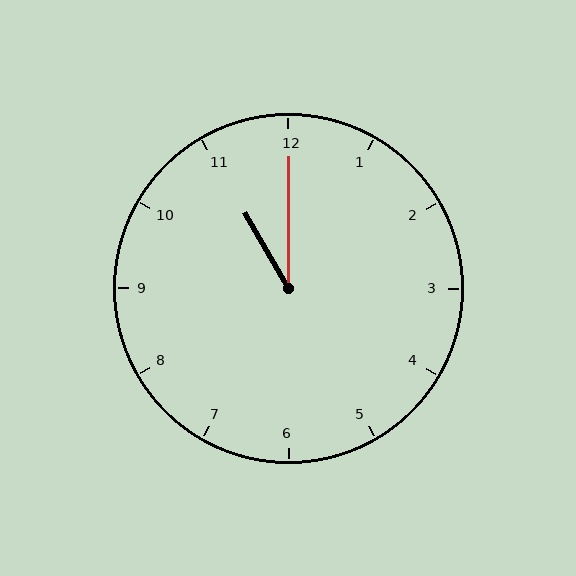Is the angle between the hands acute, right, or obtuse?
It is acute.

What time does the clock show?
11:00.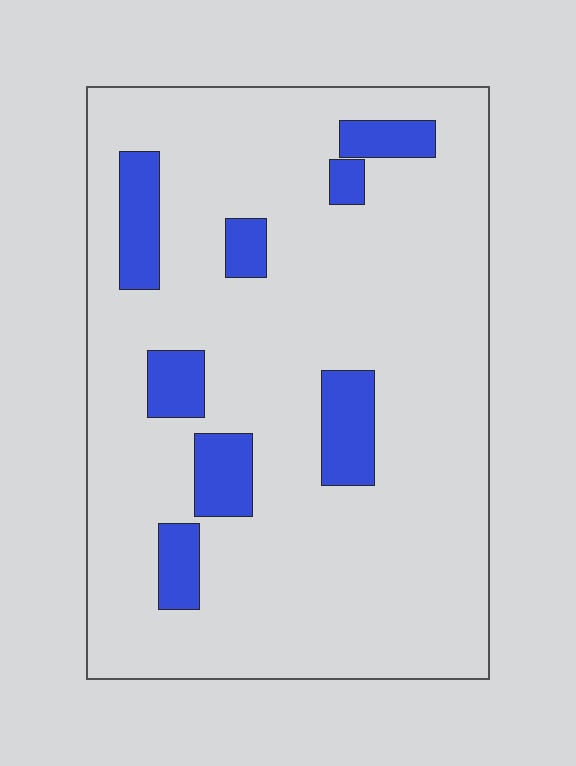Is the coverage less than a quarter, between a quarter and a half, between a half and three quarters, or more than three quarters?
Less than a quarter.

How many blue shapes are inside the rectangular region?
8.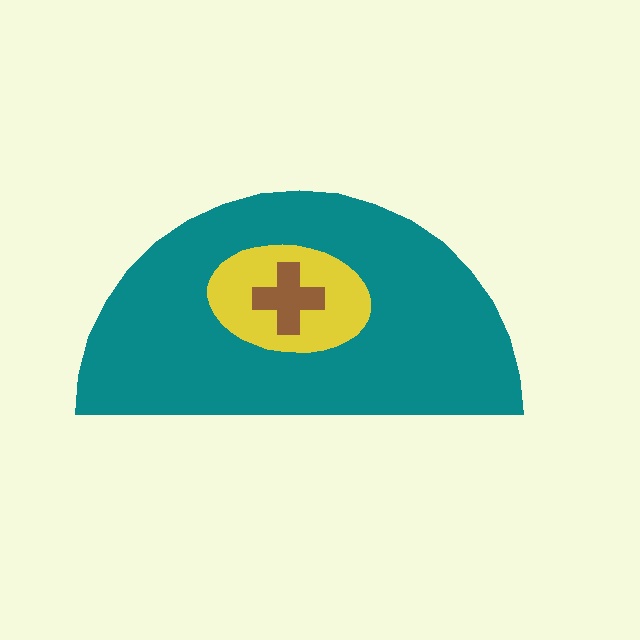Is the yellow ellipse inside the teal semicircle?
Yes.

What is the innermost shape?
The brown cross.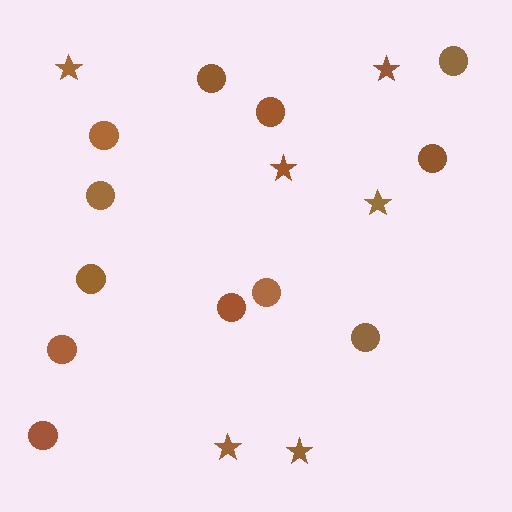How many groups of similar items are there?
There are 2 groups: one group of stars (6) and one group of circles (12).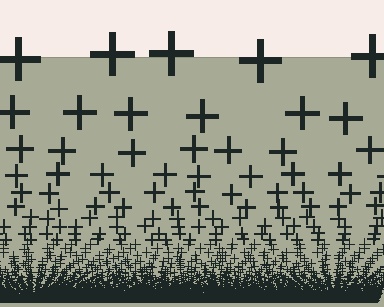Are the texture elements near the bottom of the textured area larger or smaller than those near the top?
Smaller. The gradient is inverted — elements near the bottom are smaller and denser.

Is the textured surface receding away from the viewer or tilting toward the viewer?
The surface appears to tilt toward the viewer. Texture elements get larger and sparser toward the top.